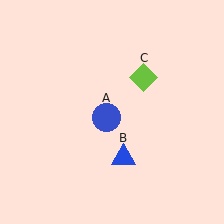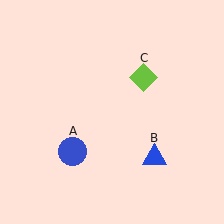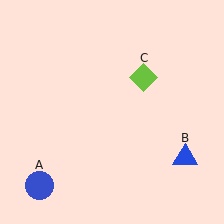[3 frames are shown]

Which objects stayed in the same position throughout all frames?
Lime diamond (object C) remained stationary.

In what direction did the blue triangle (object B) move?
The blue triangle (object B) moved right.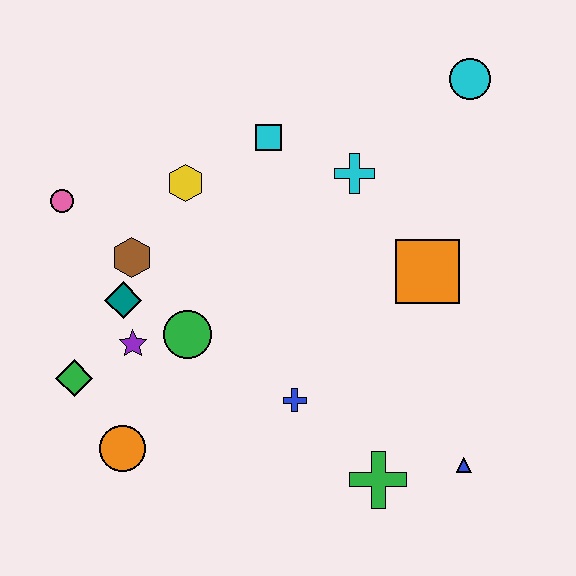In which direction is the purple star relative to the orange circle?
The purple star is above the orange circle.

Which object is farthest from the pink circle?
The blue triangle is farthest from the pink circle.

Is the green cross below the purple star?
Yes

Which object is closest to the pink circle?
The brown hexagon is closest to the pink circle.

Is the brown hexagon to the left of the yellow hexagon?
Yes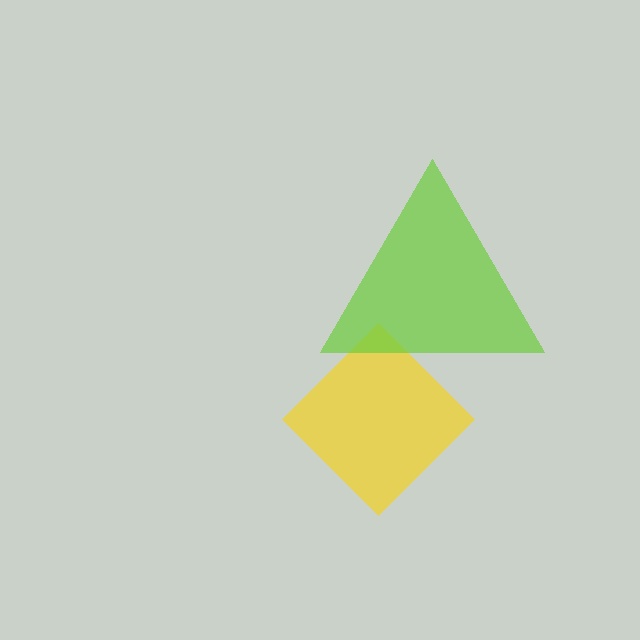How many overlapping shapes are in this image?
There are 2 overlapping shapes in the image.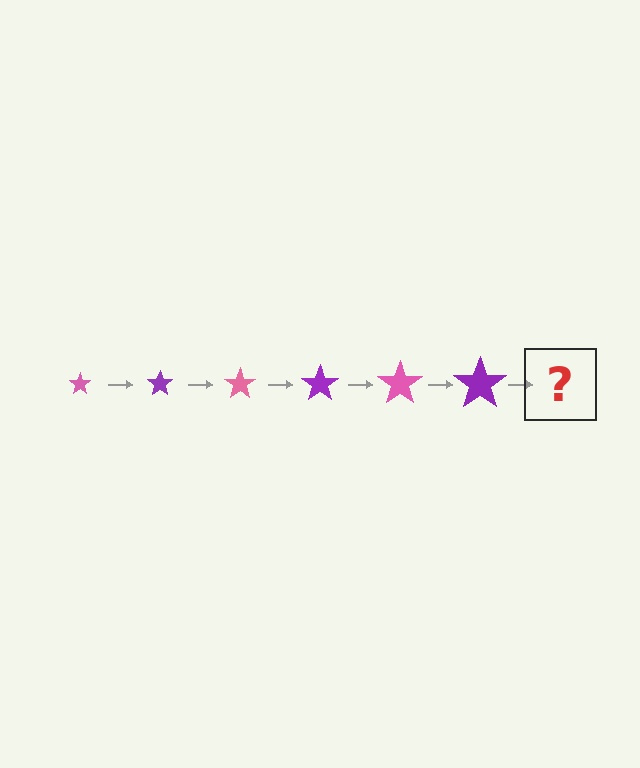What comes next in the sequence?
The next element should be a pink star, larger than the previous one.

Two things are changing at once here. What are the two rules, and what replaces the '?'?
The two rules are that the star grows larger each step and the color cycles through pink and purple. The '?' should be a pink star, larger than the previous one.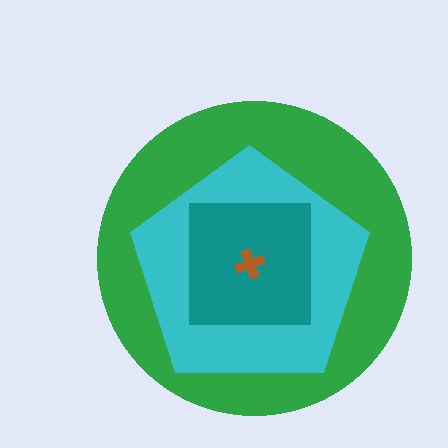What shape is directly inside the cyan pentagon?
The teal square.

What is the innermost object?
The brown cross.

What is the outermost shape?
The green circle.